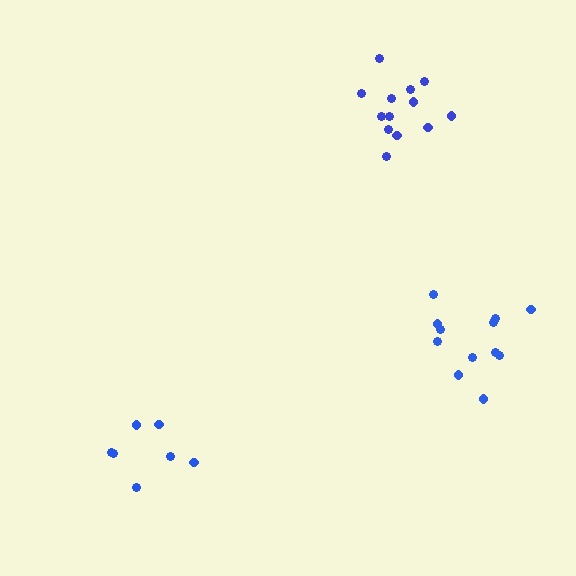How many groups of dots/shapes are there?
There are 3 groups.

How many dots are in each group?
Group 1: 7 dots, Group 2: 13 dots, Group 3: 12 dots (32 total).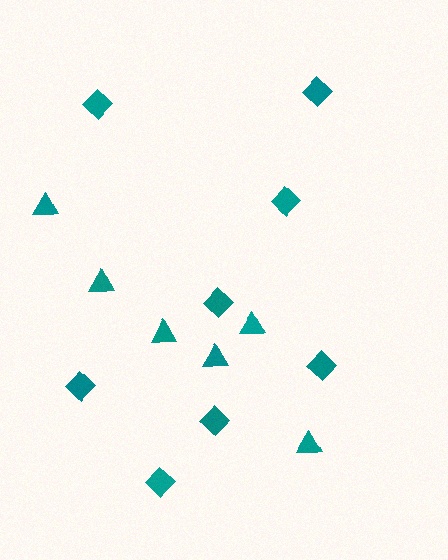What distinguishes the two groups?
There are 2 groups: one group of diamonds (8) and one group of triangles (6).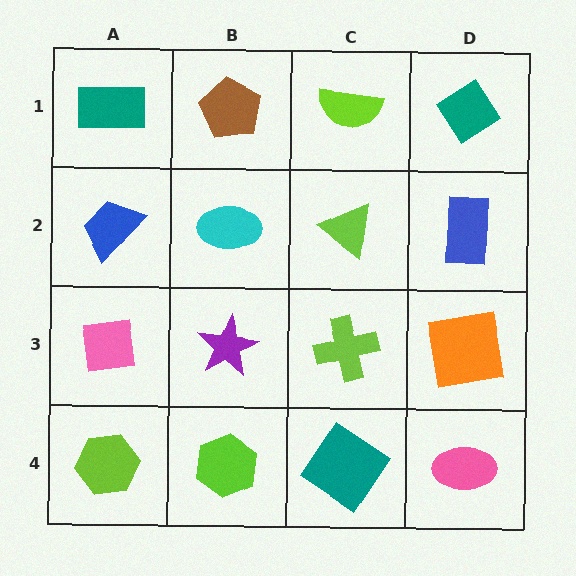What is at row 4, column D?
A pink ellipse.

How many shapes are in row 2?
4 shapes.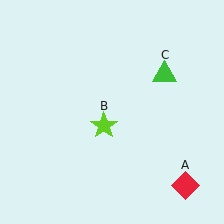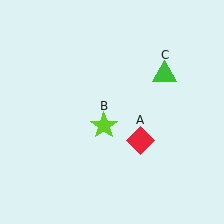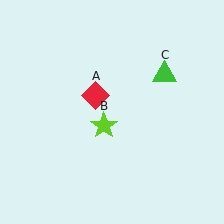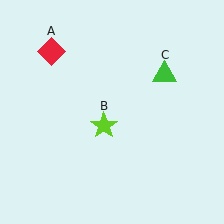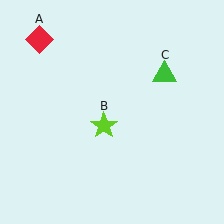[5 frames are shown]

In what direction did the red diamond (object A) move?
The red diamond (object A) moved up and to the left.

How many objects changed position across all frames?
1 object changed position: red diamond (object A).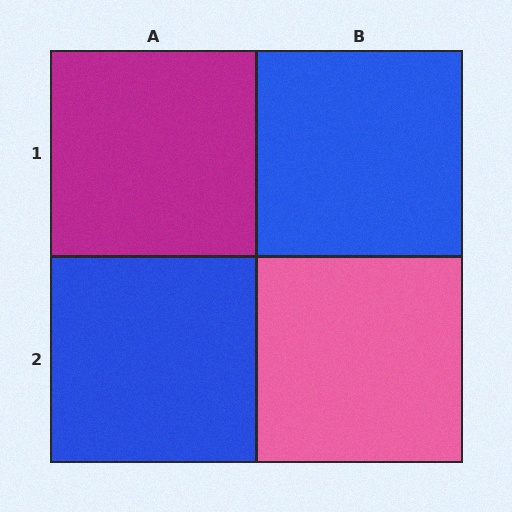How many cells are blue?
2 cells are blue.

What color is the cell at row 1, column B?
Blue.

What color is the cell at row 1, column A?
Magenta.